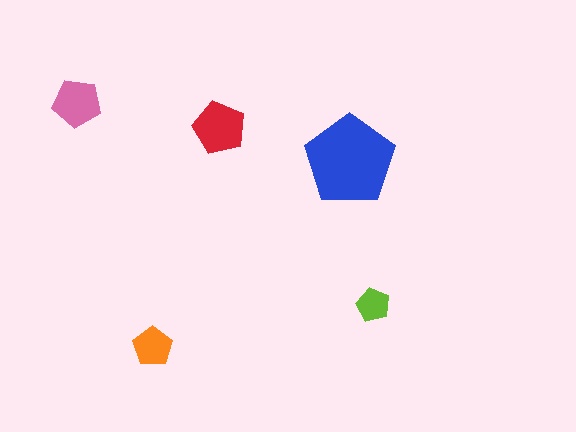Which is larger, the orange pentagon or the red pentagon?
The red one.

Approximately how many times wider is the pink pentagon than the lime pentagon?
About 1.5 times wider.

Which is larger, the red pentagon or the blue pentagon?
The blue one.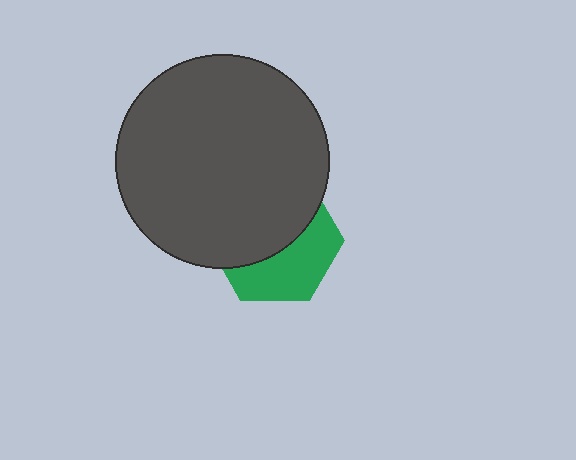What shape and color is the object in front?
The object in front is a dark gray circle.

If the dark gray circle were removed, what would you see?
You would see the complete green hexagon.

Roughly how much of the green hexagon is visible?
A small part of it is visible (roughly 44%).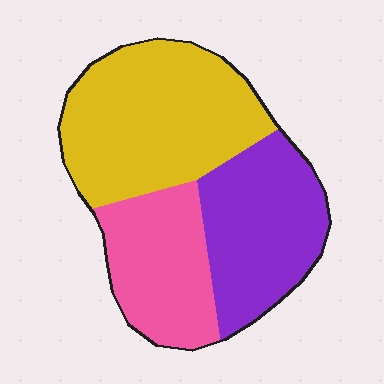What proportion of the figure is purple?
Purple covers about 30% of the figure.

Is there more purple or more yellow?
Yellow.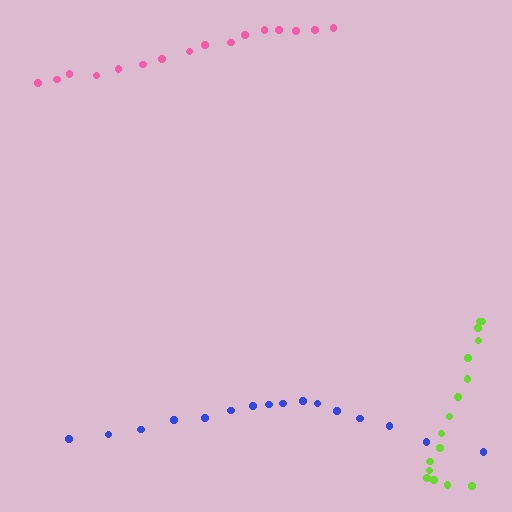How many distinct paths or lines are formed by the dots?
There are 3 distinct paths.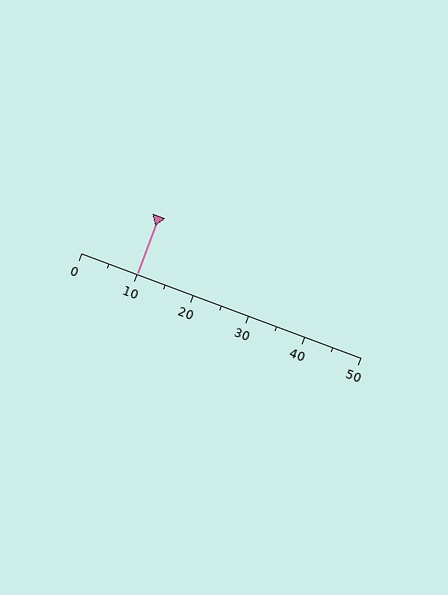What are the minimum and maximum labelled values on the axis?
The axis runs from 0 to 50.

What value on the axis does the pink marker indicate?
The marker indicates approximately 10.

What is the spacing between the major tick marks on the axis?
The major ticks are spaced 10 apart.